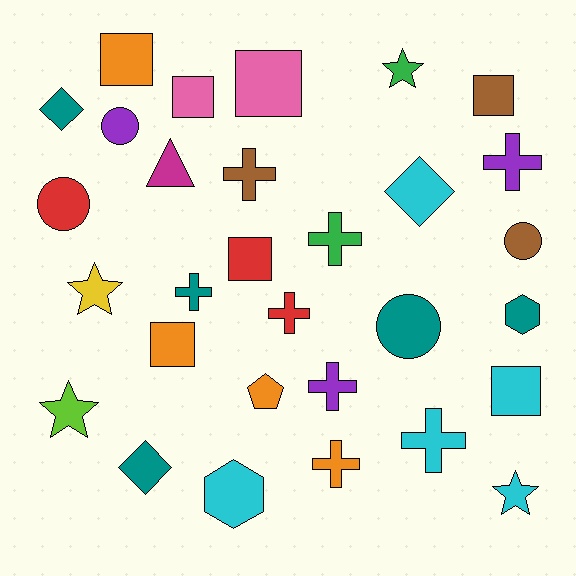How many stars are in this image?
There are 4 stars.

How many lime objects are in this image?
There is 1 lime object.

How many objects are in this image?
There are 30 objects.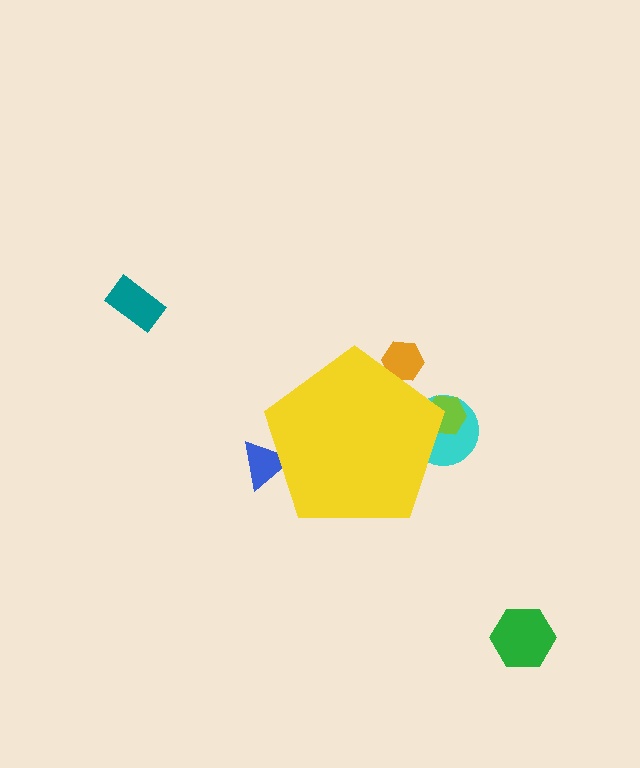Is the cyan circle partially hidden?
Yes, the cyan circle is partially hidden behind the yellow pentagon.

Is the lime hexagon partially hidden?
Yes, the lime hexagon is partially hidden behind the yellow pentagon.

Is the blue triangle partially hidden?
Yes, the blue triangle is partially hidden behind the yellow pentagon.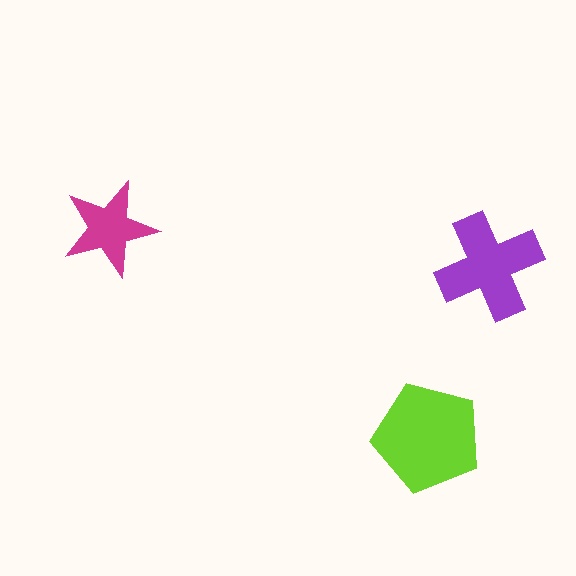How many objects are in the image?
There are 3 objects in the image.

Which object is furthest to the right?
The purple cross is rightmost.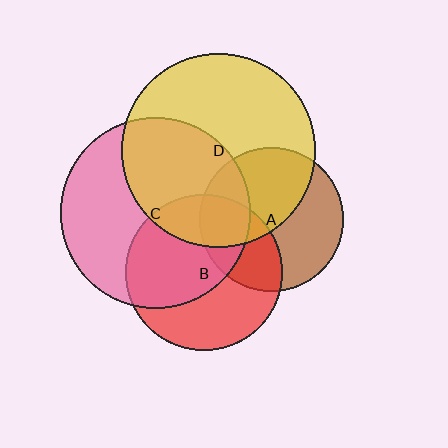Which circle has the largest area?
Circle D (yellow).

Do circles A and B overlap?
Yes.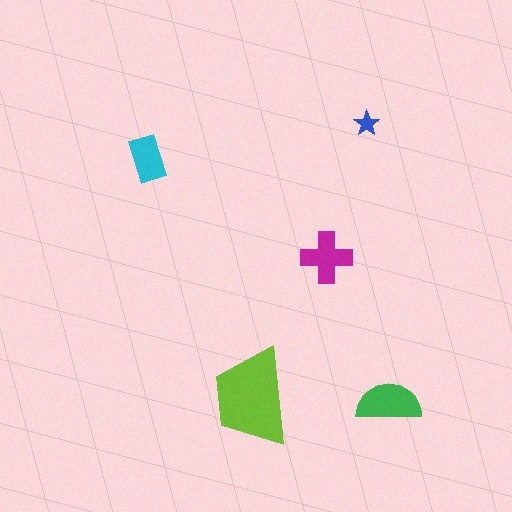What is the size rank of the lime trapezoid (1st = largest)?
1st.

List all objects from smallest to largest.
The blue star, the cyan rectangle, the magenta cross, the green semicircle, the lime trapezoid.